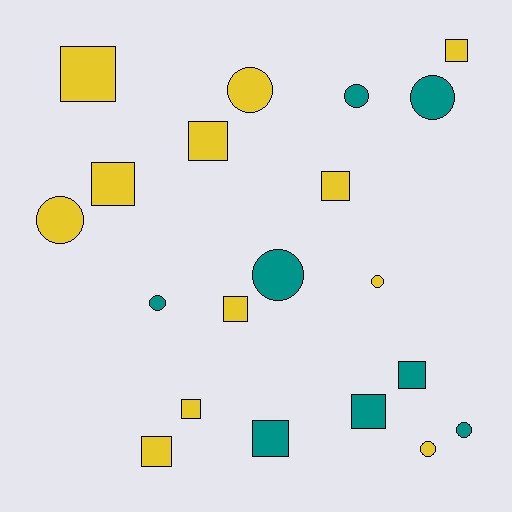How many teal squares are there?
There are 3 teal squares.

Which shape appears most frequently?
Square, with 11 objects.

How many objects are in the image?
There are 20 objects.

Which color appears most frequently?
Yellow, with 12 objects.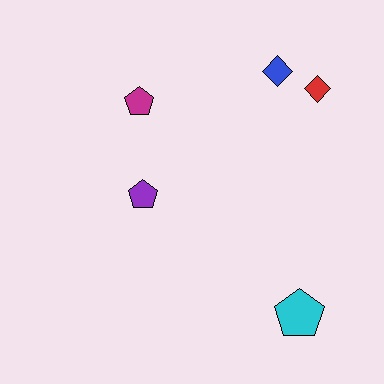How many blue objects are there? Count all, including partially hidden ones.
There is 1 blue object.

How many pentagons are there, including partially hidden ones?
There are 3 pentagons.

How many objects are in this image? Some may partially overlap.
There are 5 objects.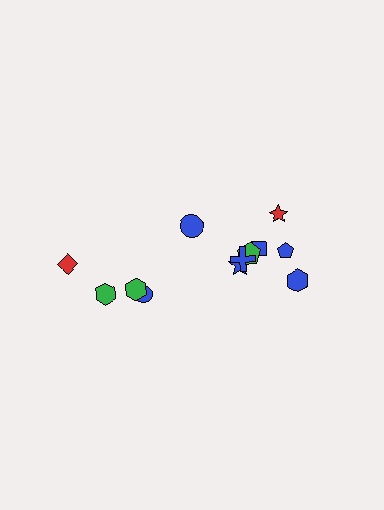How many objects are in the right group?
There are 8 objects.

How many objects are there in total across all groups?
There are 12 objects.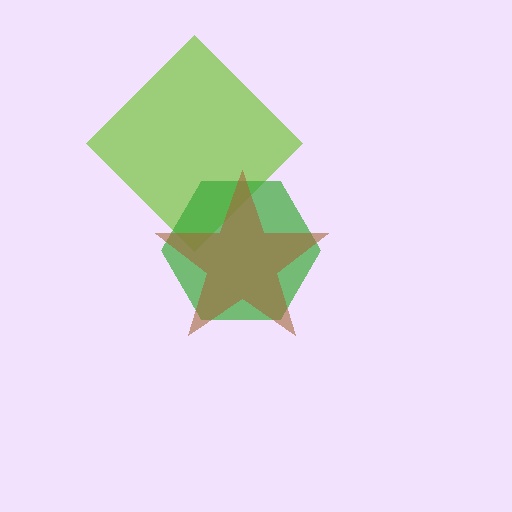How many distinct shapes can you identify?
There are 3 distinct shapes: a lime diamond, a green hexagon, a brown star.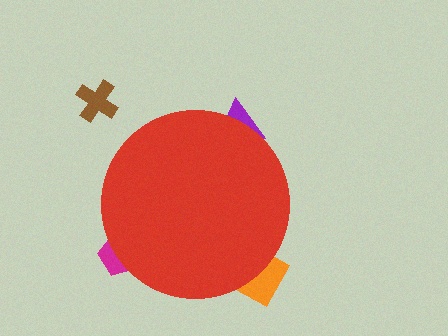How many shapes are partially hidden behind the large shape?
3 shapes are partially hidden.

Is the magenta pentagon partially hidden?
Yes, the magenta pentagon is partially hidden behind the red circle.